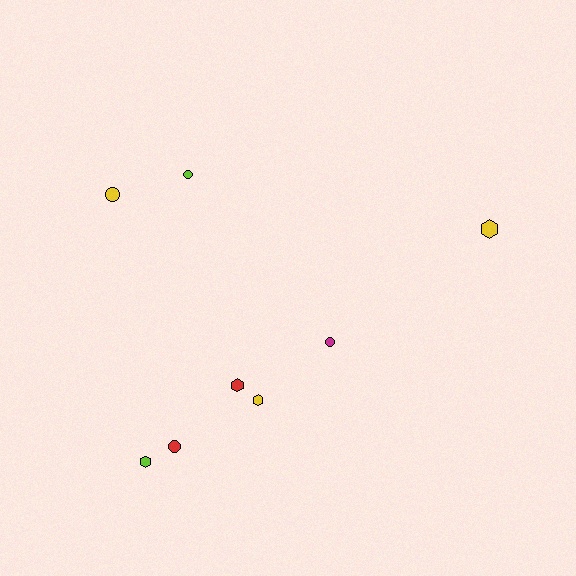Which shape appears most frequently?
Hexagon, with 4 objects.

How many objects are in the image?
There are 8 objects.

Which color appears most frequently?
Yellow, with 3 objects.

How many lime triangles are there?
There are no lime triangles.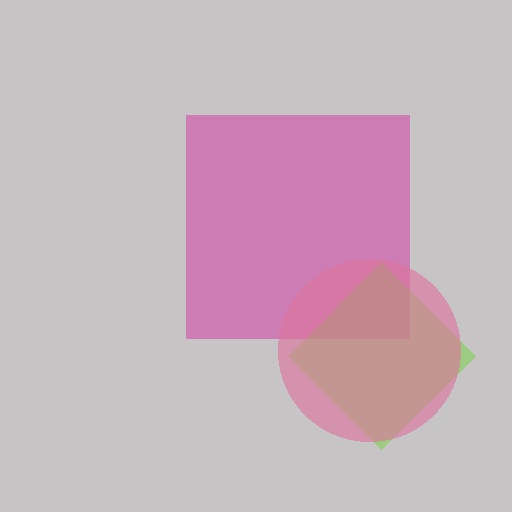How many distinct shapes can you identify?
There are 3 distinct shapes: a magenta square, a lime diamond, a pink circle.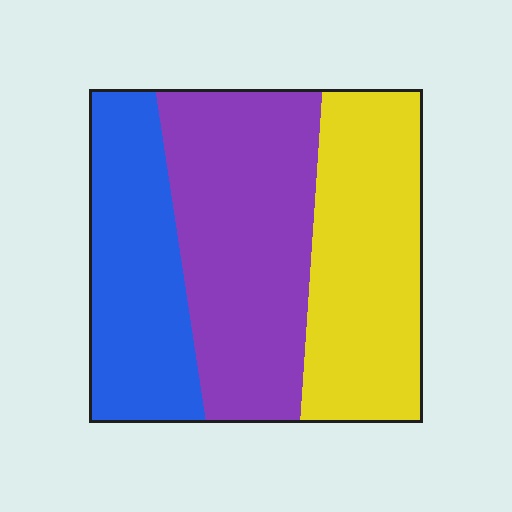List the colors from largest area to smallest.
From largest to smallest: purple, yellow, blue.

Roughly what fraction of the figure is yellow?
Yellow covers about 35% of the figure.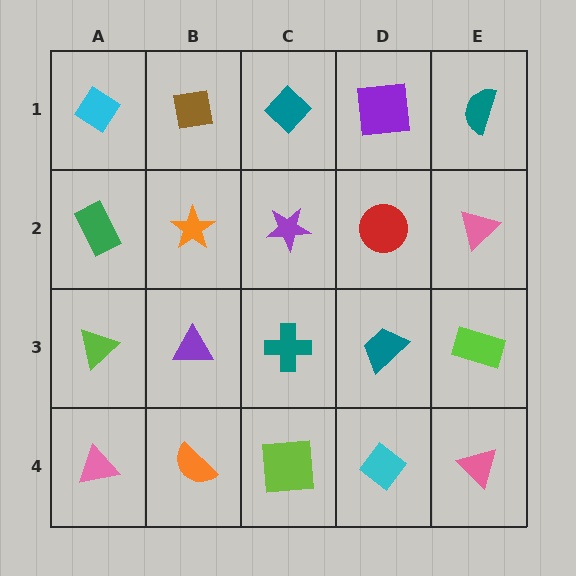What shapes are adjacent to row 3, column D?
A red circle (row 2, column D), a cyan diamond (row 4, column D), a teal cross (row 3, column C), a lime rectangle (row 3, column E).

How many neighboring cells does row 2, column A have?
3.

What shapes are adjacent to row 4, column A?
A lime triangle (row 3, column A), an orange semicircle (row 4, column B).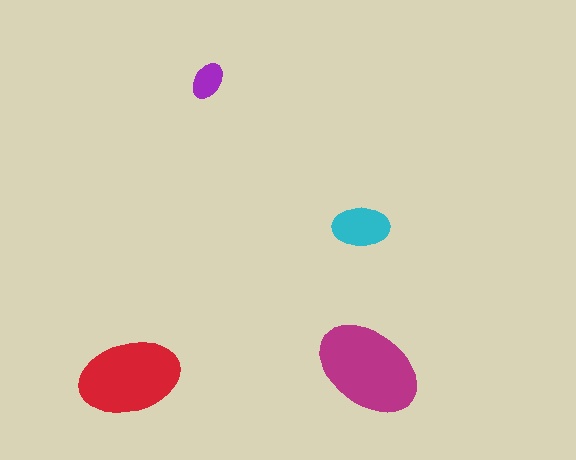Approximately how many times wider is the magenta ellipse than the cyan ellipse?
About 2 times wider.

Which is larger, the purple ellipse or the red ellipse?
The red one.